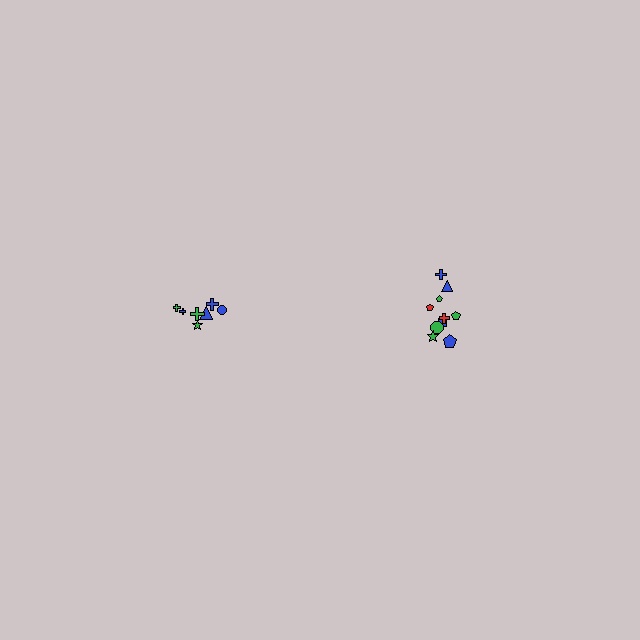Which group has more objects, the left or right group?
The right group.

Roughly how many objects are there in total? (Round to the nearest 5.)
Roughly 15 objects in total.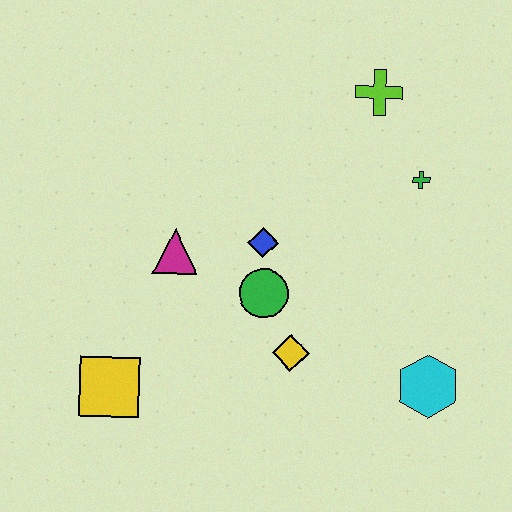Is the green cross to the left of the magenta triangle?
No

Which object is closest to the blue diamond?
The green circle is closest to the blue diamond.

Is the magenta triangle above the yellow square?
Yes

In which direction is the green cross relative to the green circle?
The green cross is to the right of the green circle.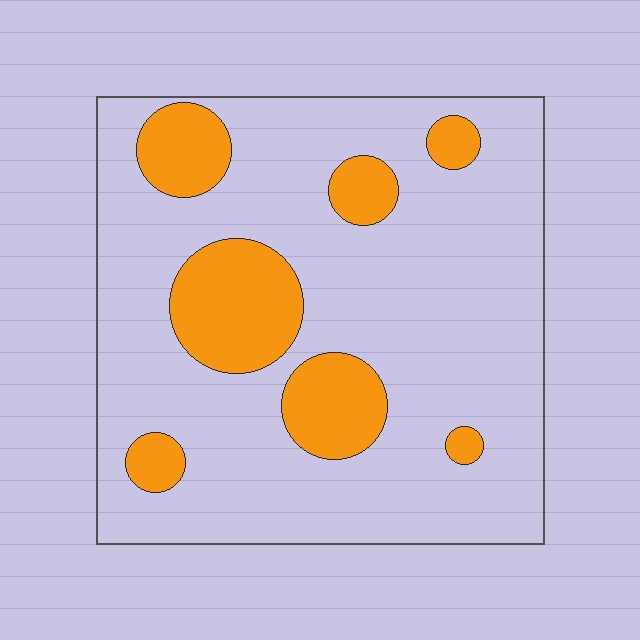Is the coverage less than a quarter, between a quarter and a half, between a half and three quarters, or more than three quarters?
Less than a quarter.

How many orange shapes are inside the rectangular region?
7.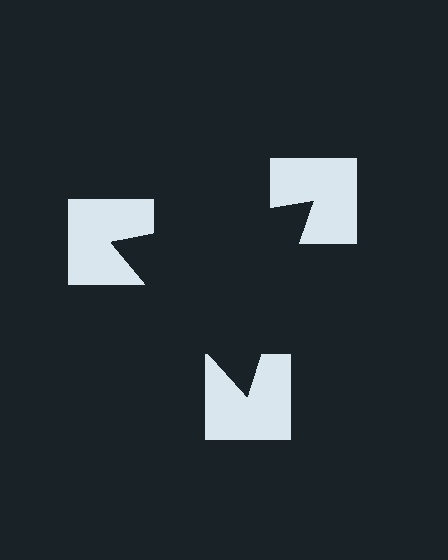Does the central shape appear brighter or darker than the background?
It typically appears slightly darker than the background, even though no actual brightness change is drawn.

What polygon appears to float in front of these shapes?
An illusory triangle — its edges are inferred from the aligned wedge cuts in the notched squares, not physically drawn.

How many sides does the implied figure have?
3 sides.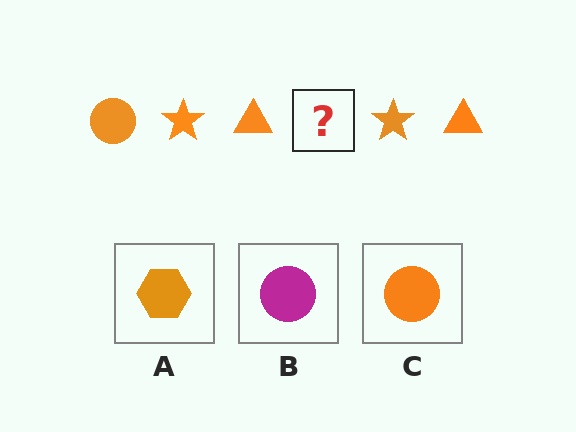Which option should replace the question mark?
Option C.